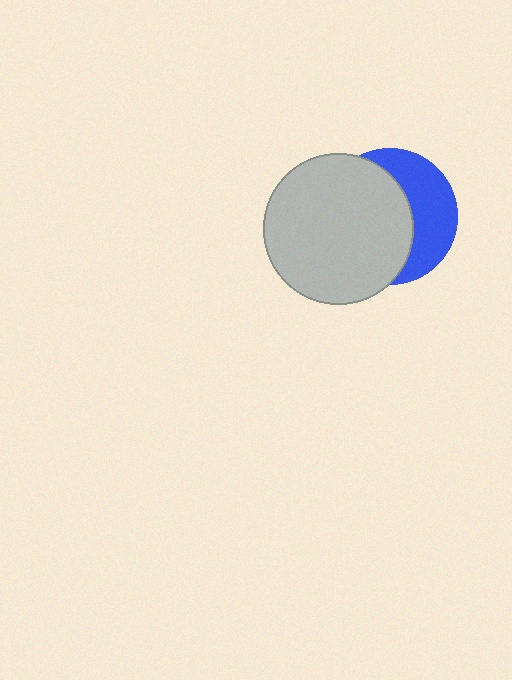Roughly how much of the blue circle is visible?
A small part of it is visible (roughly 40%).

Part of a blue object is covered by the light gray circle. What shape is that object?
It is a circle.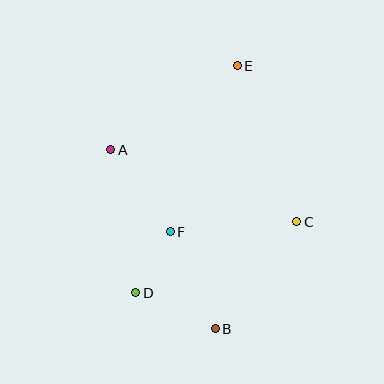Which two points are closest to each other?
Points D and F are closest to each other.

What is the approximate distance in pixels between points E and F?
The distance between E and F is approximately 179 pixels.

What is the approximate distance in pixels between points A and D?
The distance between A and D is approximately 145 pixels.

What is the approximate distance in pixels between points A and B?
The distance between A and B is approximately 207 pixels.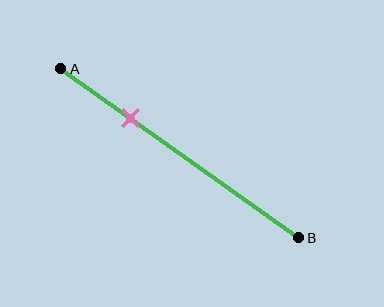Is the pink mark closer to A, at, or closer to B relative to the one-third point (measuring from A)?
The pink mark is closer to point A than the one-third point of segment AB.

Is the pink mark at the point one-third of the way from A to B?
No, the mark is at about 30% from A, not at the 33% one-third point.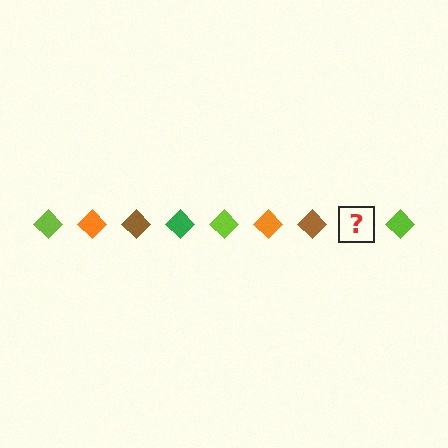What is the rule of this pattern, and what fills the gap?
The rule is that the pattern cycles through lime, orange, brown, green diamonds. The gap should be filled with a green diamond.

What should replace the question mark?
The question mark should be replaced with a green diamond.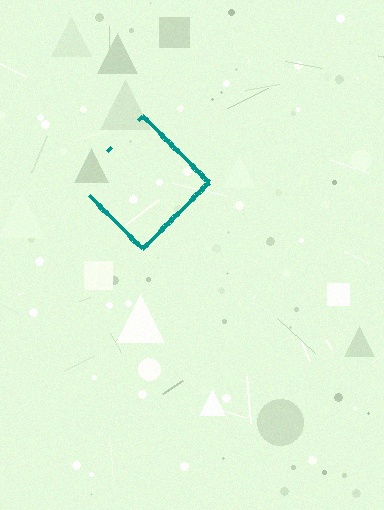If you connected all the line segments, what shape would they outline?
They would outline a diamond.